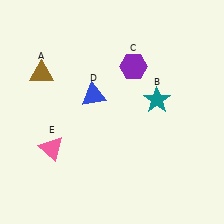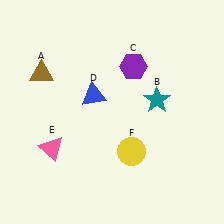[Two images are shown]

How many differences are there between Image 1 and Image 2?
There is 1 difference between the two images.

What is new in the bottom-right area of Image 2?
A yellow circle (F) was added in the bottom-right area of Image 2.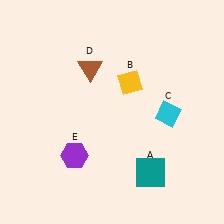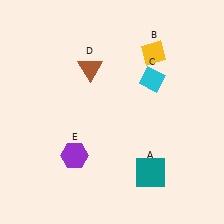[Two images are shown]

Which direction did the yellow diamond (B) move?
The yellow diamond (B) moved up.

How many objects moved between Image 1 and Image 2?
2 objects moved between the two images.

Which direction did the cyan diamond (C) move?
The cyan diamond (C) moved up.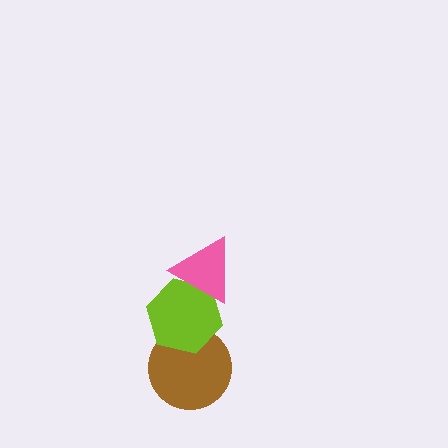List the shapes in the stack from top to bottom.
From top to bottom: the pink triangle, the lime hexagon, the brown circle.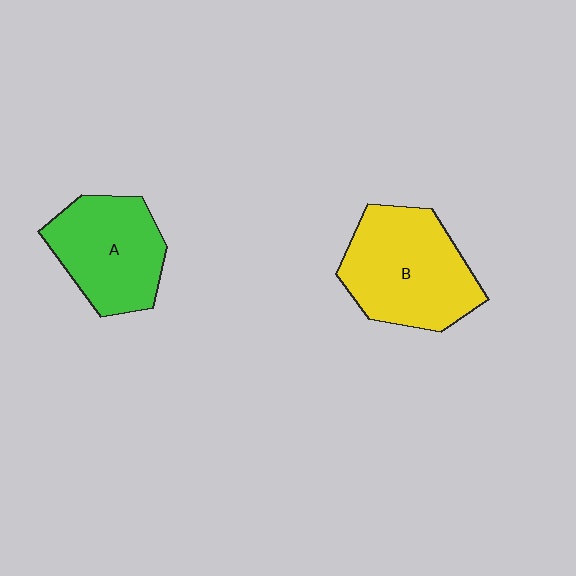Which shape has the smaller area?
Shape A (green).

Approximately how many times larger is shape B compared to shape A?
Approximately 1.2 times.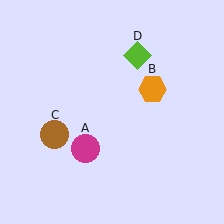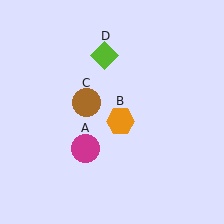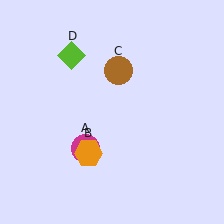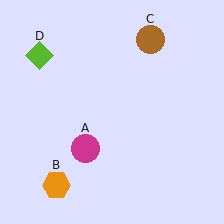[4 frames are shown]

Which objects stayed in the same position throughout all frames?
Magenta circle (object A) remained stationary.